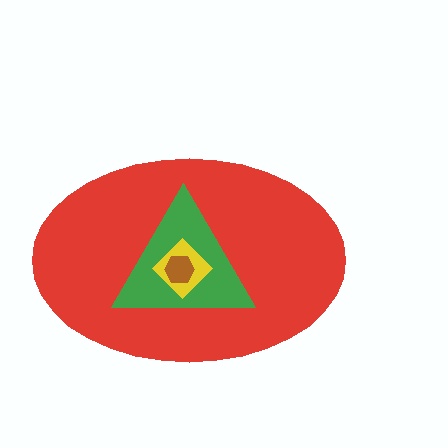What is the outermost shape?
The red ellipse.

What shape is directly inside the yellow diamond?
The brown hexagon.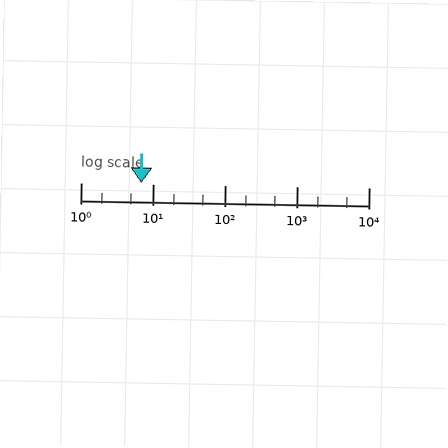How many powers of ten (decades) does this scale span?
The scale spans 4 decades, from 1 to 10000.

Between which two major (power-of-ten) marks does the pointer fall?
The pointer is between 1 and 10.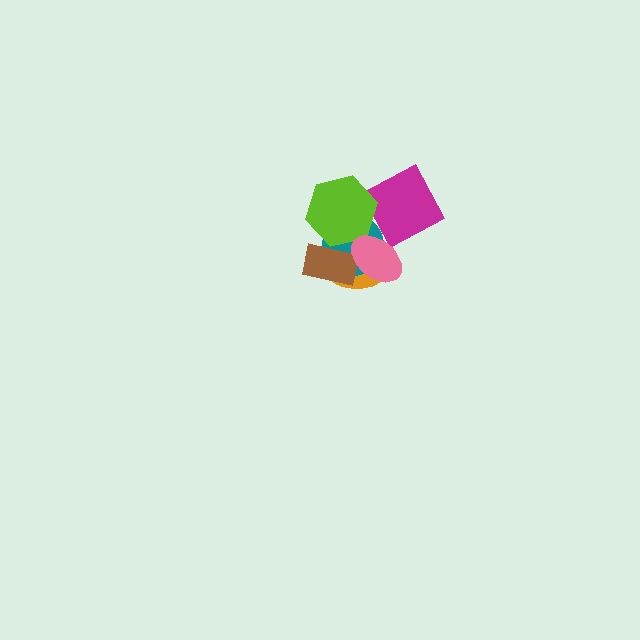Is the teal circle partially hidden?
Yes, it is partially covered by another shape.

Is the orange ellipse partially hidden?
Yes, it is partially covered by another shape.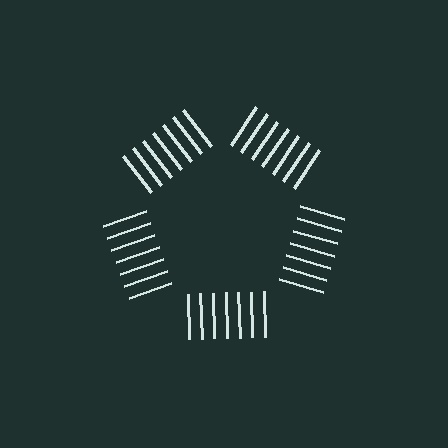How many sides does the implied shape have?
5 sides — the line-ends trace a pentagon.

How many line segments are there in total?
35 — 7 along each of the 5 edges.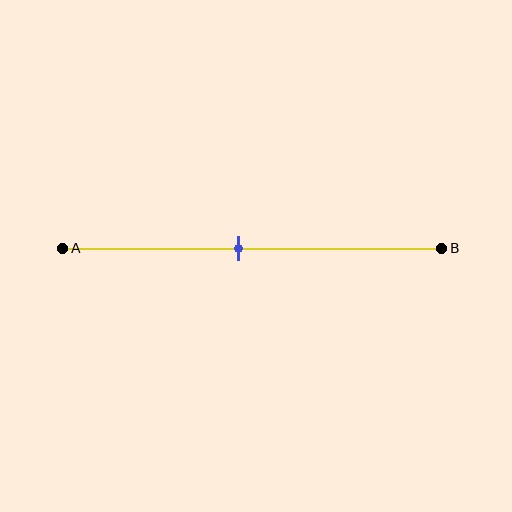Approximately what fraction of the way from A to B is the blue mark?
The blue mark is approximately 45% of the way from A to B.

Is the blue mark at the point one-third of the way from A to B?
No, the mark is at about 45% from A, not at the 33% one-third point.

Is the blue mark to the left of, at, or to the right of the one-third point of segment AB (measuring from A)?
The blue mark is to the right of the one-third point of segment AB.